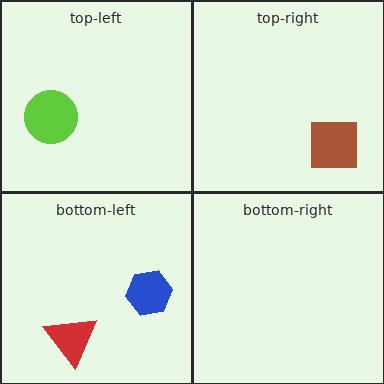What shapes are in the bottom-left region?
The blue hexagon, the red triangle.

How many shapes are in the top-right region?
1.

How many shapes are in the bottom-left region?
2.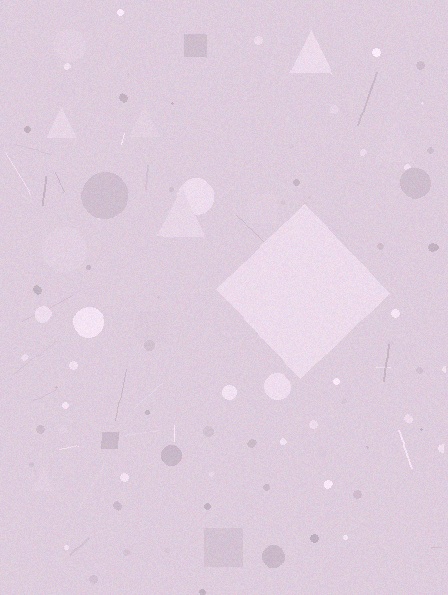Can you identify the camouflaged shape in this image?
The camouflaged shape is a diamond.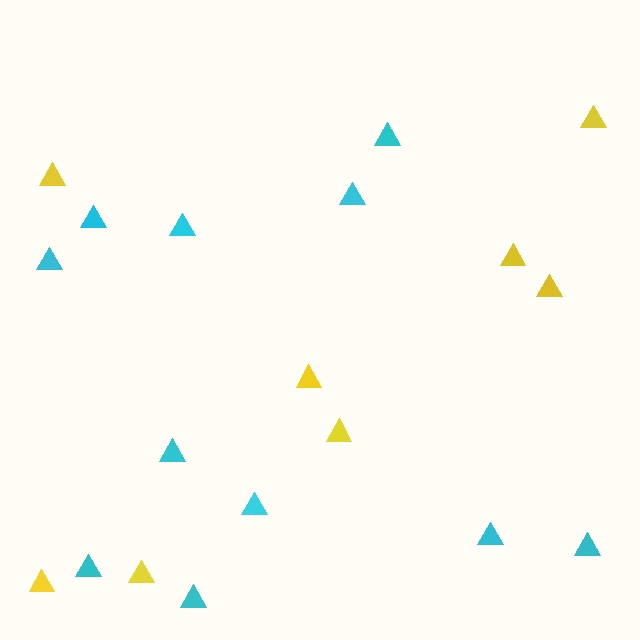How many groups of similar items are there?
There are 2 groups: one group of cyan triangles (11) and one group of yellow triangles (8).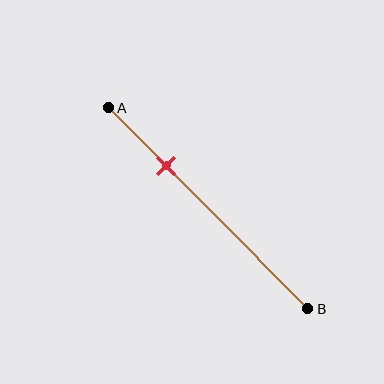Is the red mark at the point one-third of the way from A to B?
No, the mark is at about 30% from A, not at the 33% one-third point.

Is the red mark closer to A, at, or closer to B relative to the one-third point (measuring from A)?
The red mark is closer to point A than the one-third point of segment AB.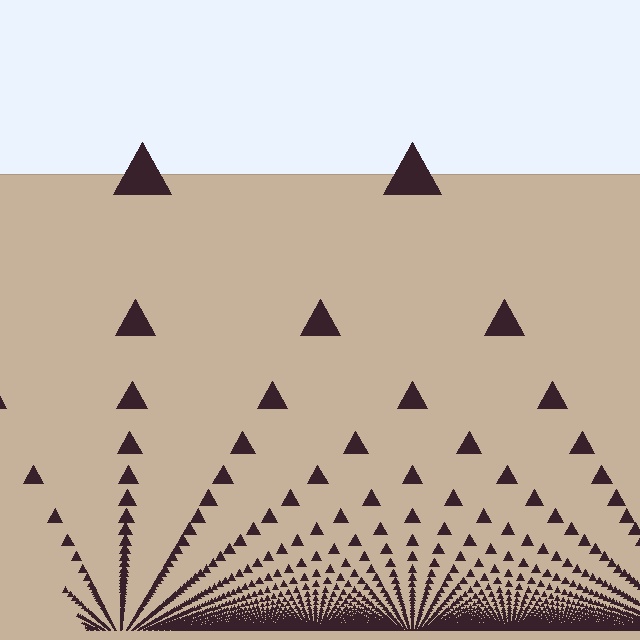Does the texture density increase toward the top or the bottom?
Density increases toward the bottom.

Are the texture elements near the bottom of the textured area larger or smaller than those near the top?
Smaller. The gradient is inverted — elements near the bottom are smaller and denser.